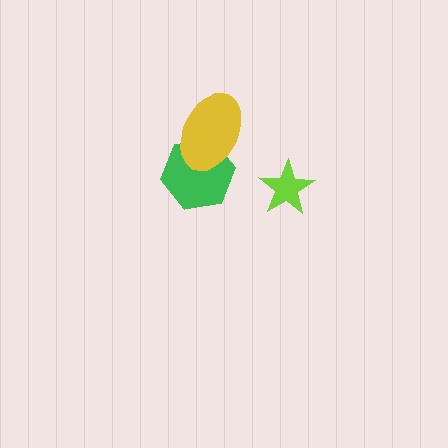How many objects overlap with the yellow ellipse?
1 object overlaps with the yellow ellipse.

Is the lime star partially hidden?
No, no other shape covers it.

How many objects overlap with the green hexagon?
1 object overlaps with the green hexagon.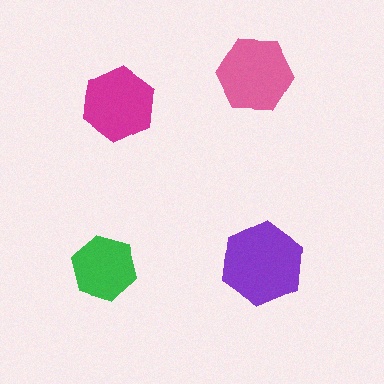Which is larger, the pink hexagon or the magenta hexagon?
The pink one.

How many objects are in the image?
There are 4 objects in the image.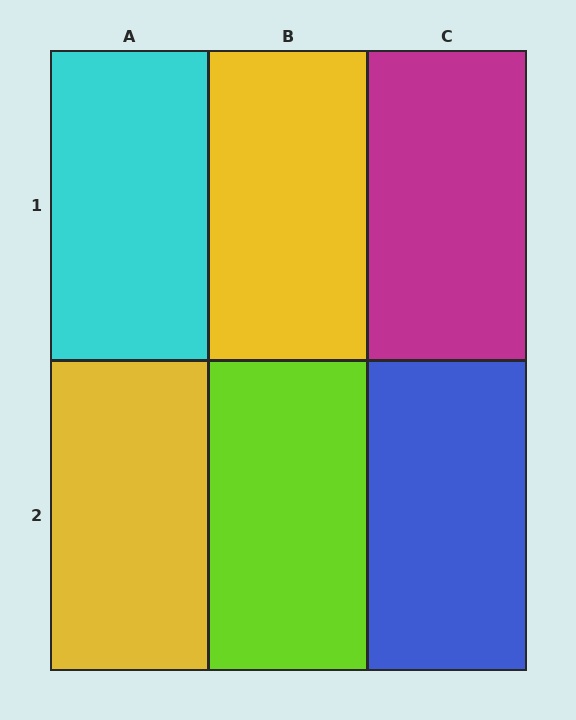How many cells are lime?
1 cell is lime.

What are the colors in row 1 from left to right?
Cyan, yellow, magenta.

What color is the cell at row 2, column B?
Lime.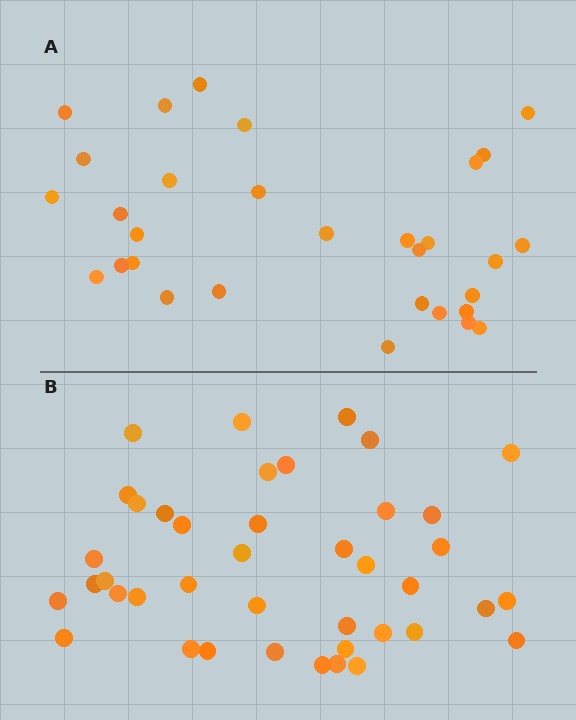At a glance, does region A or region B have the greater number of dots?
Region B (the bottom region) has more dots.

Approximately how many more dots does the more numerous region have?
Region B has roughly 10 or so more dots than region A.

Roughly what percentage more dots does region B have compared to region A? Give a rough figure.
About 30% more.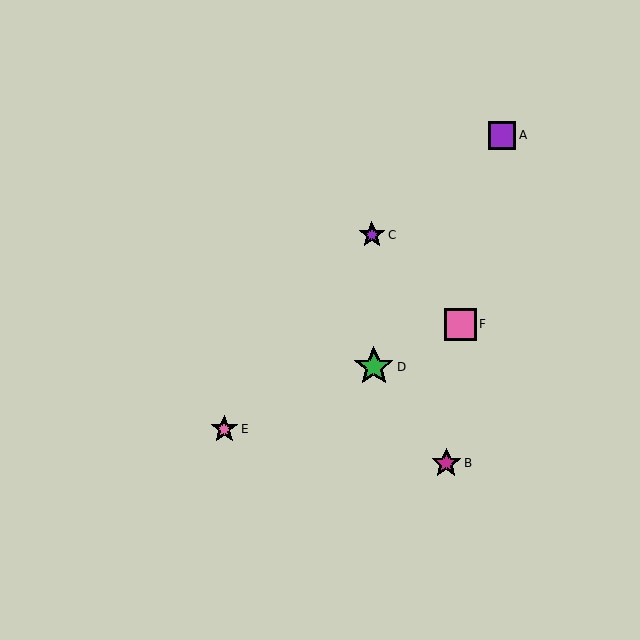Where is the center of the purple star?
The center of the purple star is at (372, 235).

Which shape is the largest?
The green star (labeled D) is the largest.